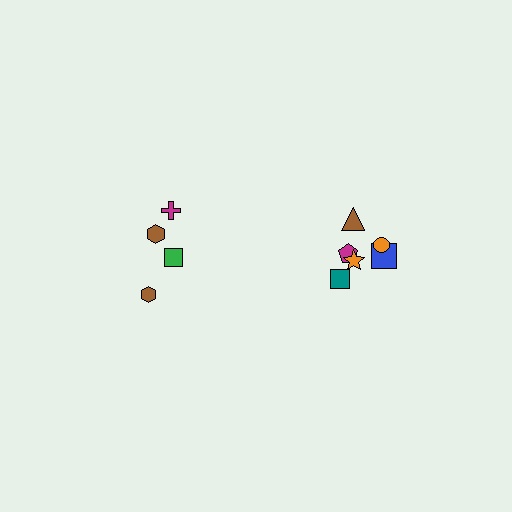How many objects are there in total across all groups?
There are 10 objects.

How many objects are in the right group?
There are 6 objects.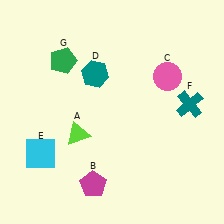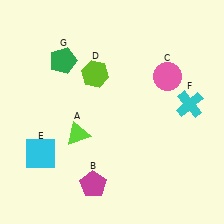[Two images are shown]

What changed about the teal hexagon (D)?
In Image 1, D is teal. In Image 2, it changed to lime.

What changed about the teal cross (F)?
In Image 1, F is teal. In Image 2, it changed to cyan.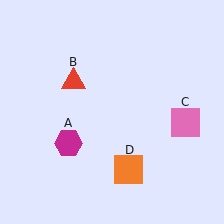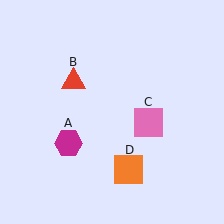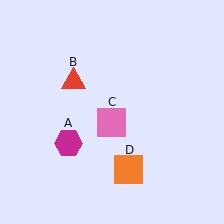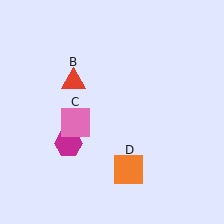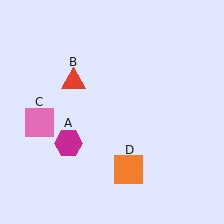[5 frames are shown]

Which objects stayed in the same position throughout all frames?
Magenta hexagon (object A) and red triangle (object B) and orange square (object D) remained stationary.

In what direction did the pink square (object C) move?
The pink square (object C) moved left.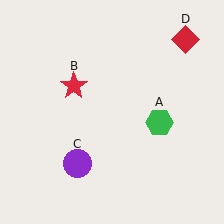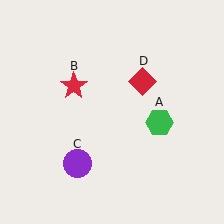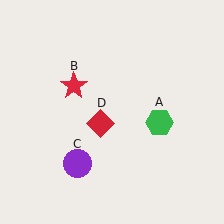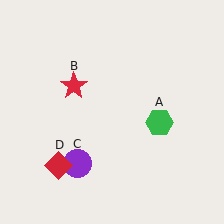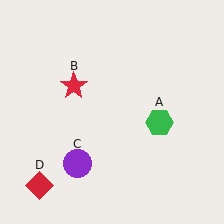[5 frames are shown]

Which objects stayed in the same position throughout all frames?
Green hexagon (object A) and red star (object B) and purple circle (object C) remained stationary.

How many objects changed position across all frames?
1 object changed position: red diamond (object D).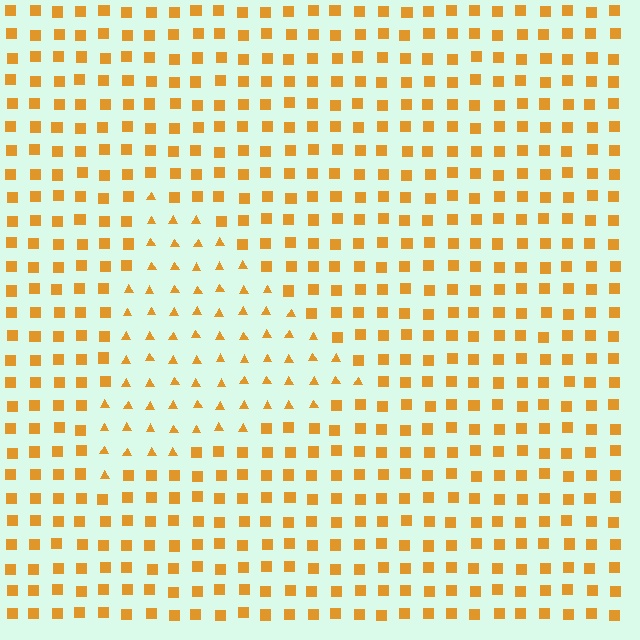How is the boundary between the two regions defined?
The boundary is defined by a change in element shape: triangles inside vs. squares outside. All elements share the same color and spacing.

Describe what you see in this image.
The image is filled with small orange elements arranged in a uniform grid. A triangle-shaped region contains triangles, while the surrounding area contains squares. The boundary is defined purely by the change in element shape.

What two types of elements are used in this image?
The image uses triangles inside the triangle region and squares outside it.